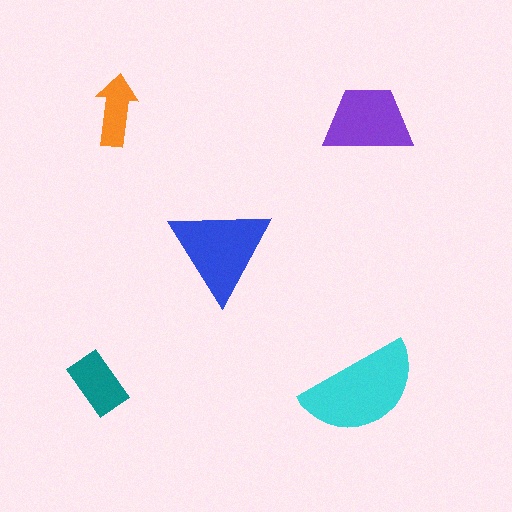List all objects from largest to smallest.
The cyan semicircle, the blue triangle, the purple trapezoid, the teal rectangle, the orange arrow.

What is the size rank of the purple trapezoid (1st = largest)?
3rd.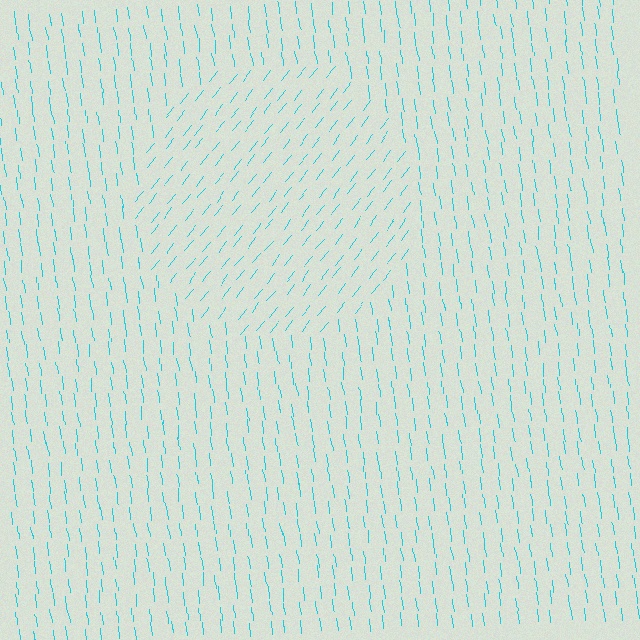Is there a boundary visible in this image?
Yes, there is a texture boundary formed by a change in line orientation.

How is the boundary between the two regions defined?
The boundary is defined purely by a change in line orientation (approximately 45 degrees difference). All lines are the same color and thickness.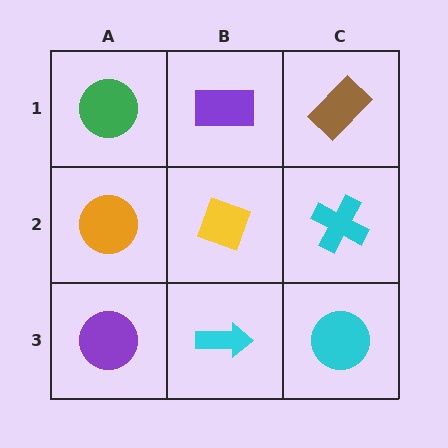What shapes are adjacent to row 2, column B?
A purple rectangle (row 1, column B), a cyan arrow (row 3, column B), an orange circle (row 2, column A), a cyan cross (row 2, column C).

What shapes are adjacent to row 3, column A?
An orange circle (row 2, column A), a cyan arrow (row 3, column B).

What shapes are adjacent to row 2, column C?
A brown rectangle (row 1, column C), a cyan circle (row 3, column C), a yellow diamond (row 2, column B).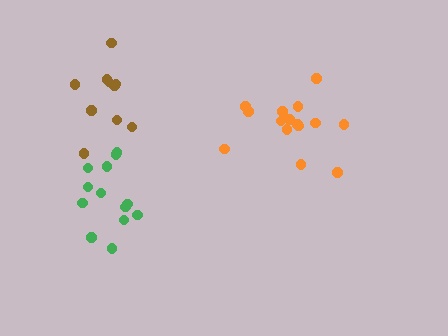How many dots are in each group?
Group 1: 13 dots, Group 2: 15 dots, Group 3: 10 dots (38 total).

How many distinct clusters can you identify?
There are 3 distinct clusters.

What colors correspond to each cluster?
The clusters are colored: green, orange, brown.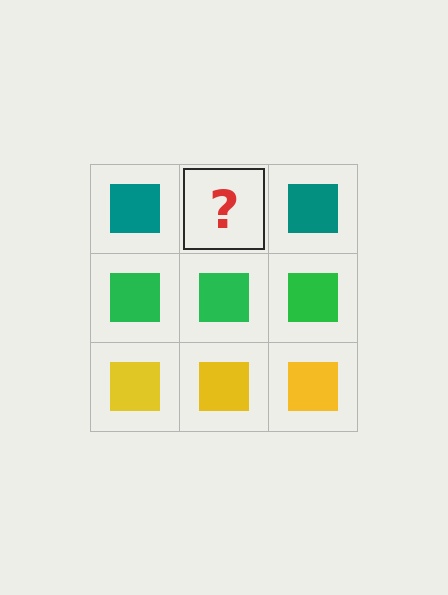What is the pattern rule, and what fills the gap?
The rule is that each row has a consistent color. The gap should be filled with a teal square.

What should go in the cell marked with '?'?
The missing cell should contain a teal square.